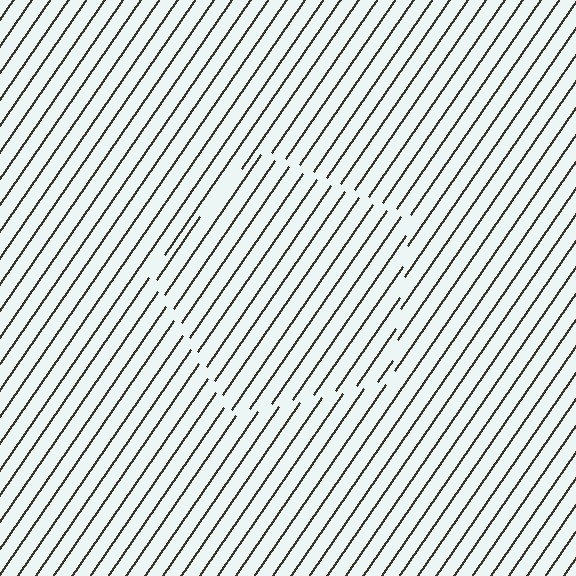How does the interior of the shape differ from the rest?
The interior of the shape contains the same grating, shifted by half a period — the contour is defined by the phase discontinuity where line-ends from the inner and outer gratings abut.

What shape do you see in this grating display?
An illusory pentagon. The interior of the shape contains the same grating, shifted by half a period — the contour is defined by the phase discontinuity where line-ends from the inner and outer gratings abut.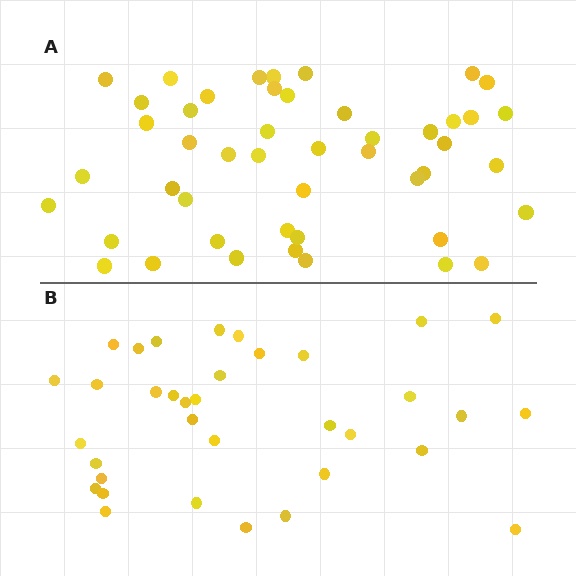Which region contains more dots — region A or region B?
Region A (the top region) has more dots.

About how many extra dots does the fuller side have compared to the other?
Region A has roughly 12 or so more dots than region B.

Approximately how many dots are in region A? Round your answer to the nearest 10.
About 50 dots. (The exact count is 47, which rounds to 50.)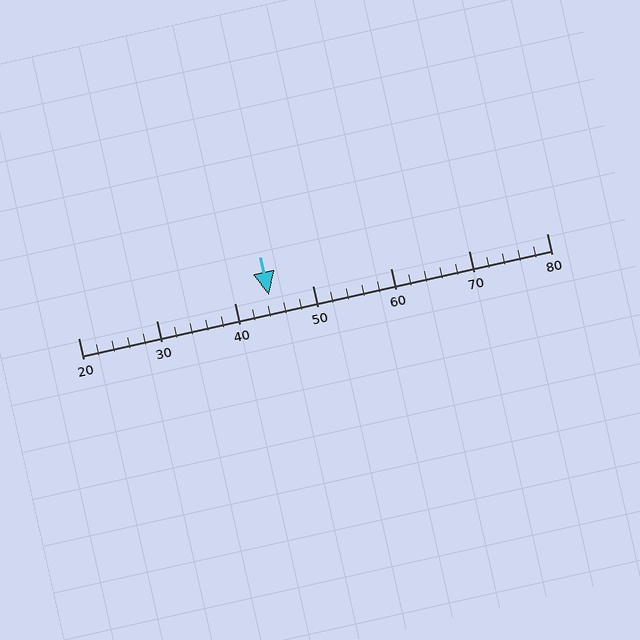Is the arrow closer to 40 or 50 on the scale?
The arrow is closer to 40.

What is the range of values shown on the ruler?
The ruler shows values from 20 to 80.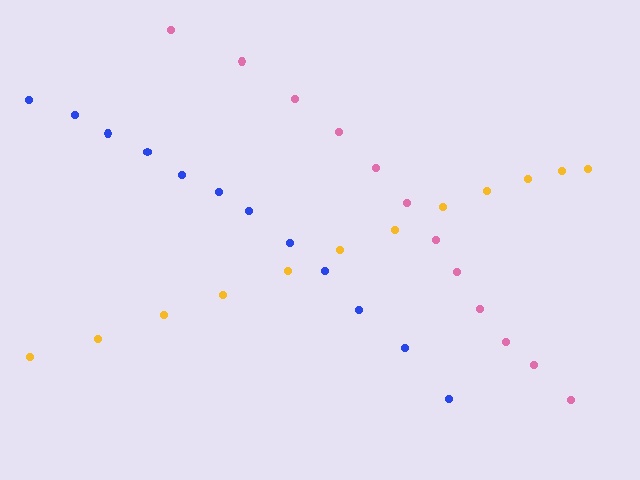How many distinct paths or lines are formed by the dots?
There are 3 distinct paths.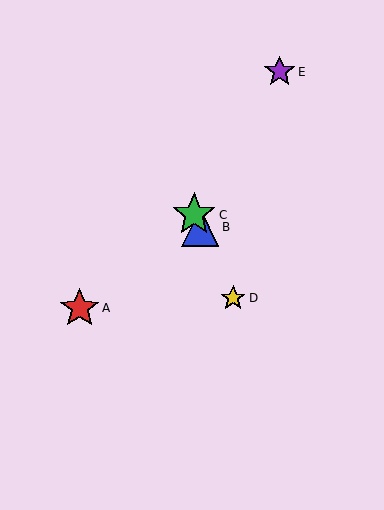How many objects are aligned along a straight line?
3 objects (B, C, D) are aligned along a straight line.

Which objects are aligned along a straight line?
Objects B, C, D are aligned along a straight line.